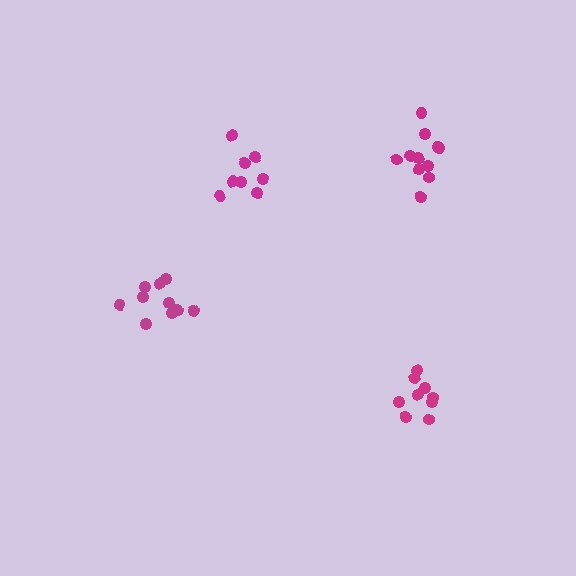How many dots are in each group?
Group 1: 8 dots, Group 2: 11 dots, Group 3: 9 dots, Group 4: 10 dots (38 total).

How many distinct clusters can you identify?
There are 4 distinct clusters.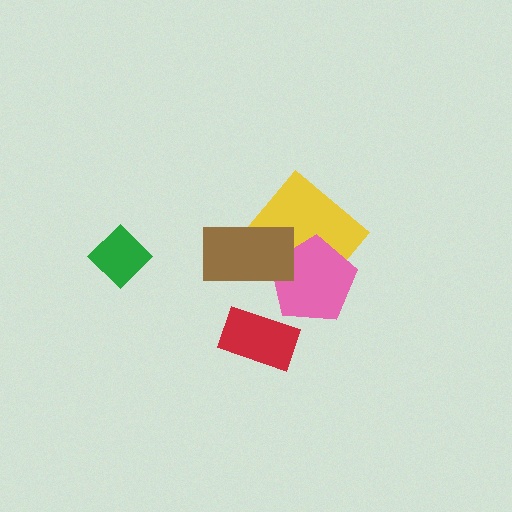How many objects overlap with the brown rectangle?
2 objects overlap with the brown rectangle.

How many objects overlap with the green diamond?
0 objects overlap with the green diamond.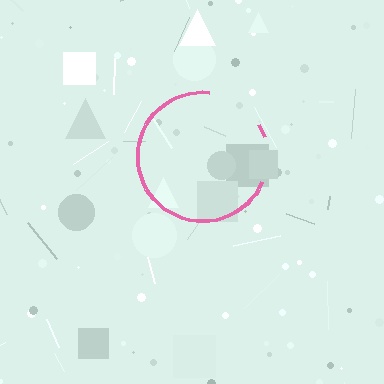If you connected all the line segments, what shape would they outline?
They would outline a circle.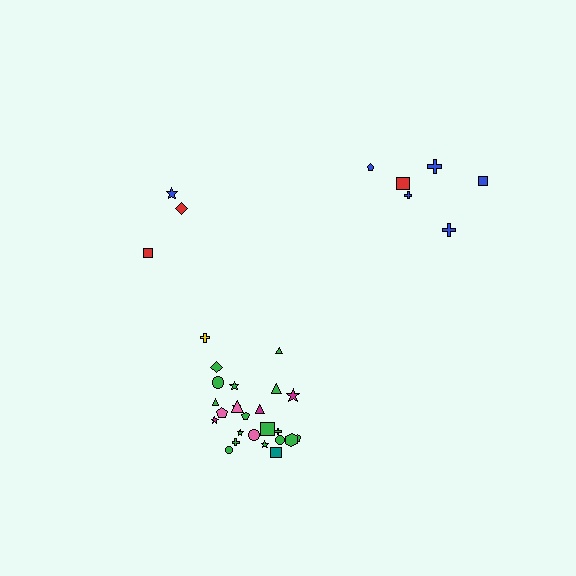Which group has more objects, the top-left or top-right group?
The top-right group.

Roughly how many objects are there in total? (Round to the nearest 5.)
Roughly 35 objects in total.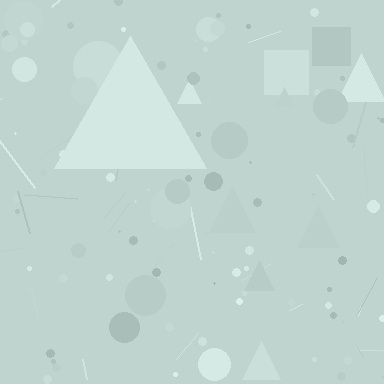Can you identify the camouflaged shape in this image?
The camouflaged shape is a triangle.